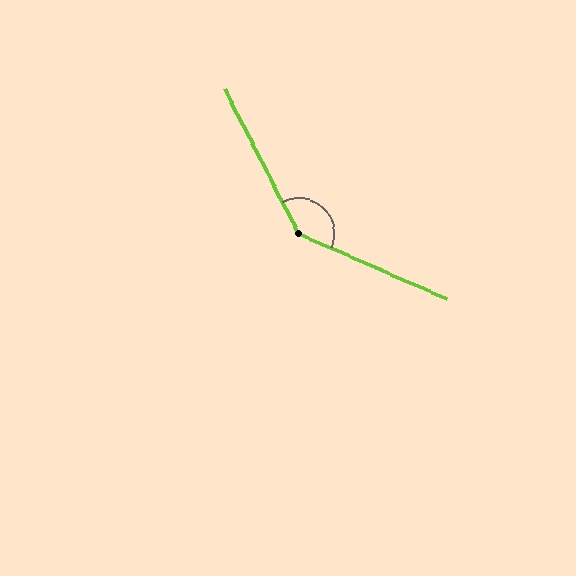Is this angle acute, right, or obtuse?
It is obtuse.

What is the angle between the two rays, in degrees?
Approximately 141 degrees.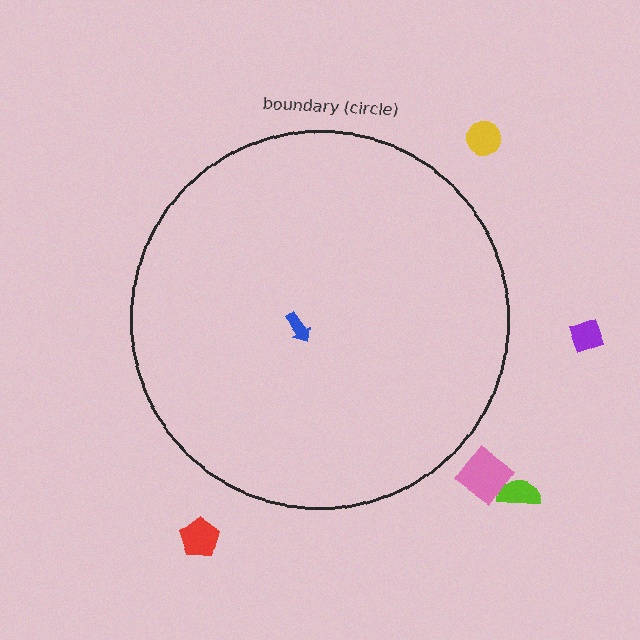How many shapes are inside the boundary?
1 inside, 5 outside.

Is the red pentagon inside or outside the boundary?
Outside.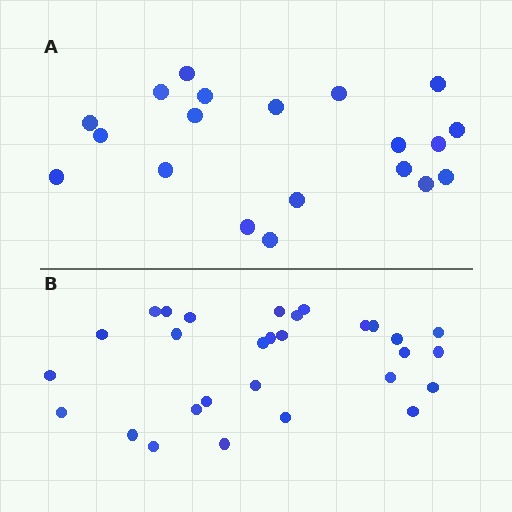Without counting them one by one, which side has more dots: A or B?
Region B (the bottom region) has more dots.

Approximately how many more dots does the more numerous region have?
Region B has roughly 8 or so more dots than region A.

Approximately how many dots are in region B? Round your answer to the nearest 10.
About 30 dots. (The exact count is 29, which rounds to 30.)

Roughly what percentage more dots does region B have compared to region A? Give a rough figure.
About 45% more.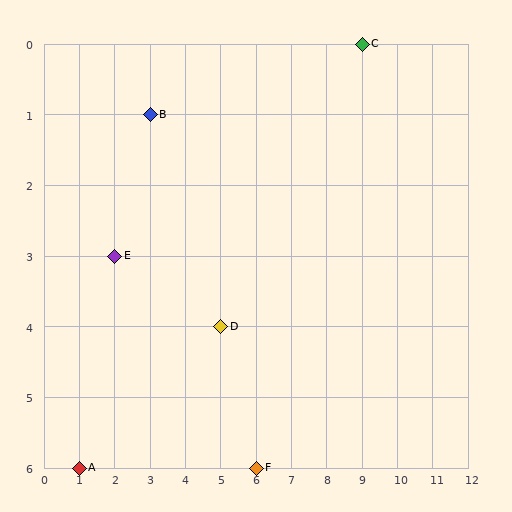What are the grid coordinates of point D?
Point D is at grid coordinates (5, 4).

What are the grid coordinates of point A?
Point A is at grid coordinates (1, 6).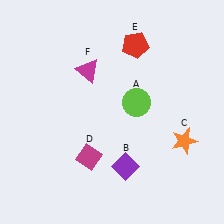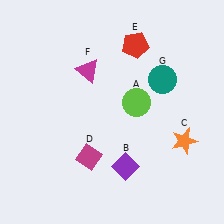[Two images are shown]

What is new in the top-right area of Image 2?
A teal circle (G) was added in the top-right area of Image 2.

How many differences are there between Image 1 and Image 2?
There is 1 difference between the two images.